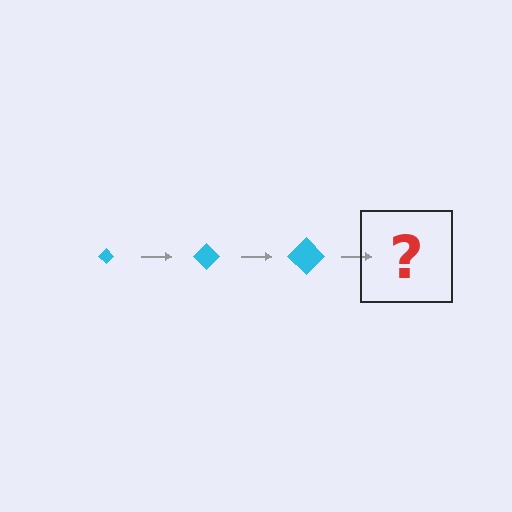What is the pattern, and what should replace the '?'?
The pattern is that the diamond gets progressively larger each step. The '?' should be a cyan diamond, larger than the previous one.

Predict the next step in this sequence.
The next step is a cyan diamond, larger than the previous one.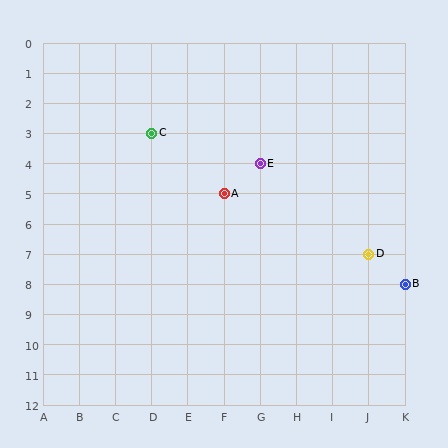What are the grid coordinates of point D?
Point D is at grid coordinates (J, 7).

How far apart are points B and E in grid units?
Points B and E are 4 columns and 4 rows apart (about 5.7 grid units diagonally).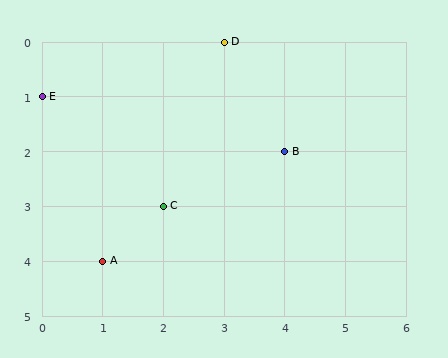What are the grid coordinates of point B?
Point B is at grid coordinates (4, 2).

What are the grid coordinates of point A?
Point A is at grid coordinates (1, 4).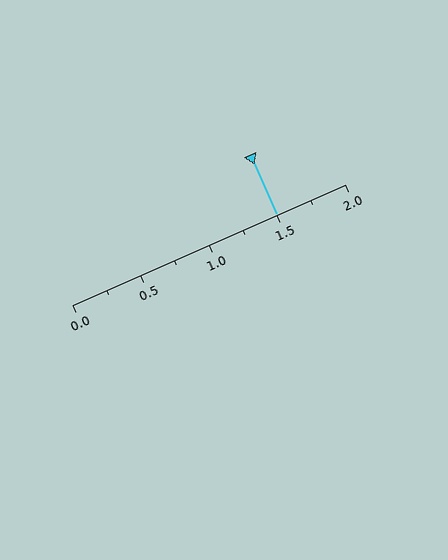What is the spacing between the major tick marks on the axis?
The major ticks are spaced 0.5 apart.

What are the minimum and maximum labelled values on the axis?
The axis runs from 0.0 to 2.0.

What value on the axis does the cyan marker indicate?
The marker indicates approximately 1.5.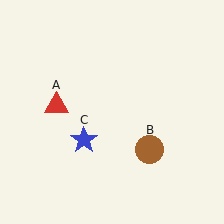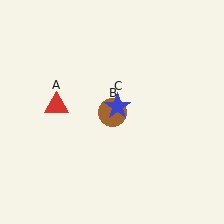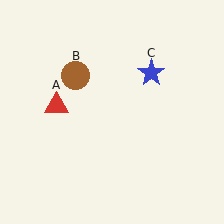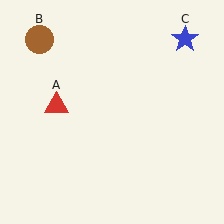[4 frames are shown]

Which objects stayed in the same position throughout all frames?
Red triangle (object A) remained stationary.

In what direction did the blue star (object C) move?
The blue star (object C) moved up and to the right.